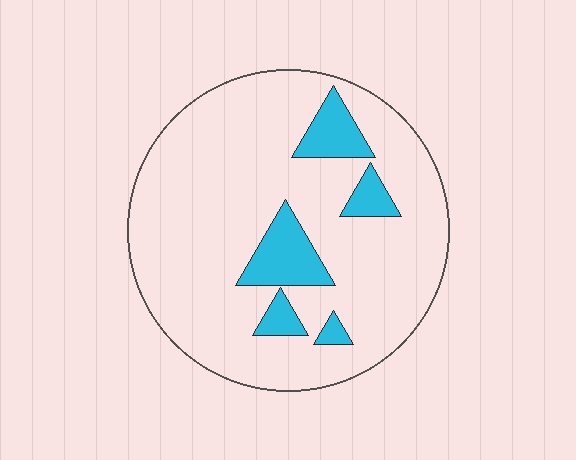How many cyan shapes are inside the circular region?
5.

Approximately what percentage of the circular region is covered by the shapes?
Approximately 15%.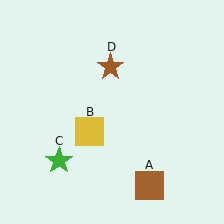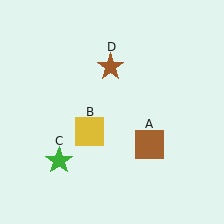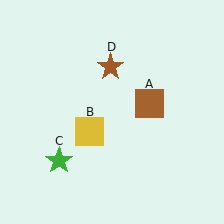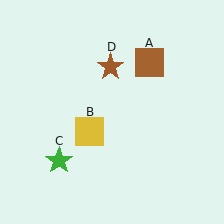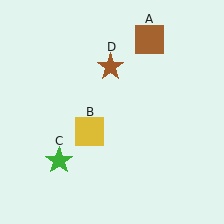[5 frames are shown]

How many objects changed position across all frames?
1 object changed position: brown square (object A).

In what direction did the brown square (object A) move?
The brown square (object A) moved up.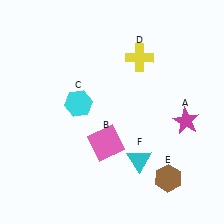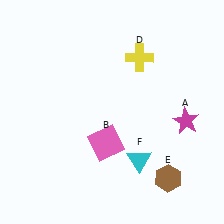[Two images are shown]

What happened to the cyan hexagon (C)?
The cyan hexagon (C) was removed in Image 2. It was in the top-left area of Image 1.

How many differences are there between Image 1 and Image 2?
There is 1 difference between the two images.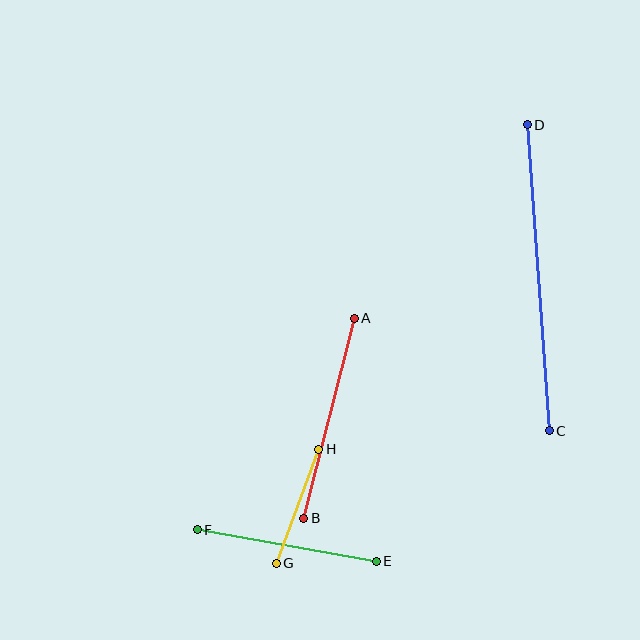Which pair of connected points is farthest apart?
Points C and D are farthest apart.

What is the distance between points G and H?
The distance is approximately 121 pixels.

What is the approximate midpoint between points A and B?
The midpoint is at approximately (329, 418) pixels.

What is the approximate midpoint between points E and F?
The midpoint is at approximately (287, 545) pixels.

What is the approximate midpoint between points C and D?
The midpoint is at approximately (538, 278) pixels.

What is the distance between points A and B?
The distance is approximately 206 pixels.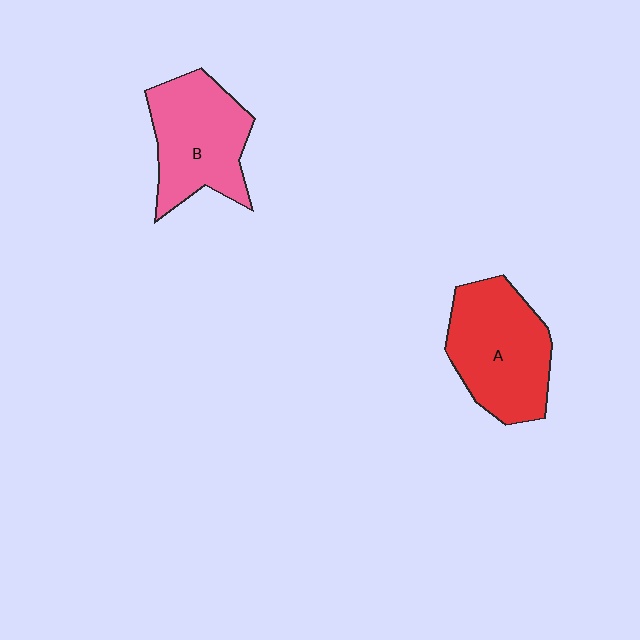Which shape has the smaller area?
Shape B (pink).